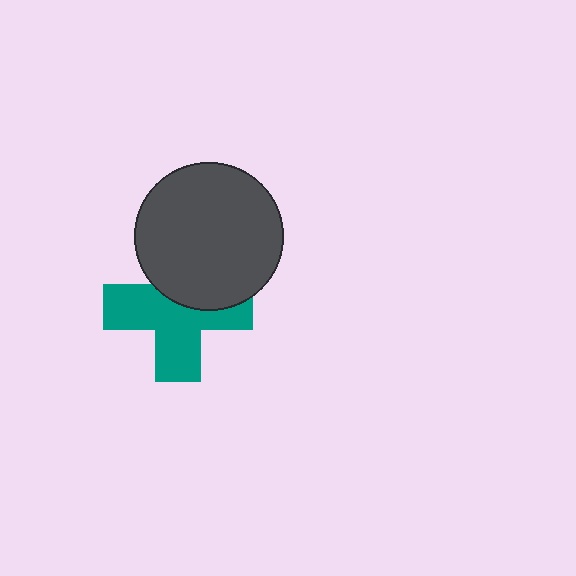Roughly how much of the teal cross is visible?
About half of it is visible (roughly 61%).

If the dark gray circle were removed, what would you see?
You would see the complete teal cross.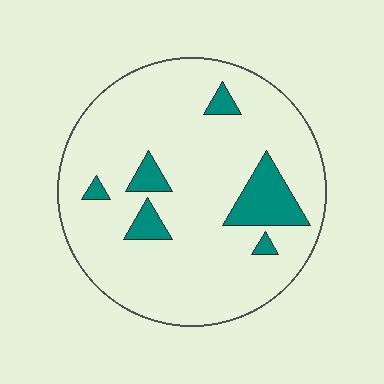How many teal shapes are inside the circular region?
6.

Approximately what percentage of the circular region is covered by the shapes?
Approximately 10%.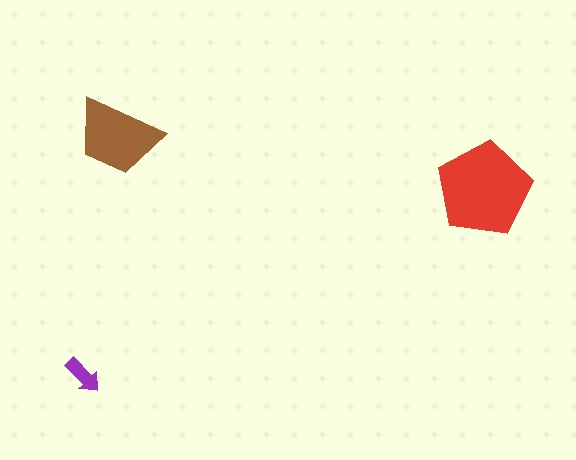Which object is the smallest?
The purple arrow.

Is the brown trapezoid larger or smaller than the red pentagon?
Smaller.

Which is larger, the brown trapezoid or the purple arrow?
The brown trapezoid.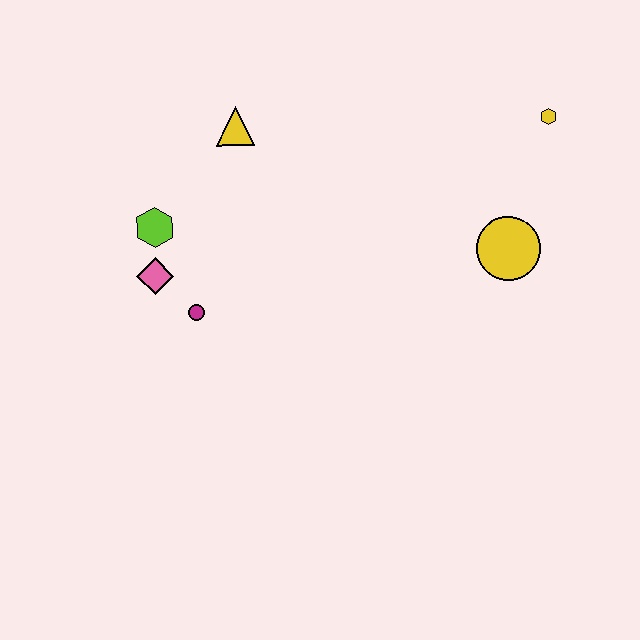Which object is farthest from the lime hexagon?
The yellow hexagon is farthest from the lime hexagon.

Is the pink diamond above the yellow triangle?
No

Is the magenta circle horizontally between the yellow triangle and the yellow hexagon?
No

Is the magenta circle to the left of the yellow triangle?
Yes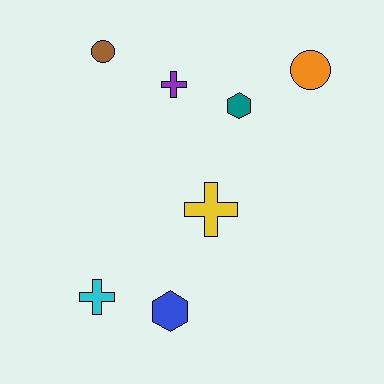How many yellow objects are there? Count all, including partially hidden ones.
There is 1 yellow object.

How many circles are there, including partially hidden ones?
There are 2 circles.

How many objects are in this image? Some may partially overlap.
There are 7 objects.